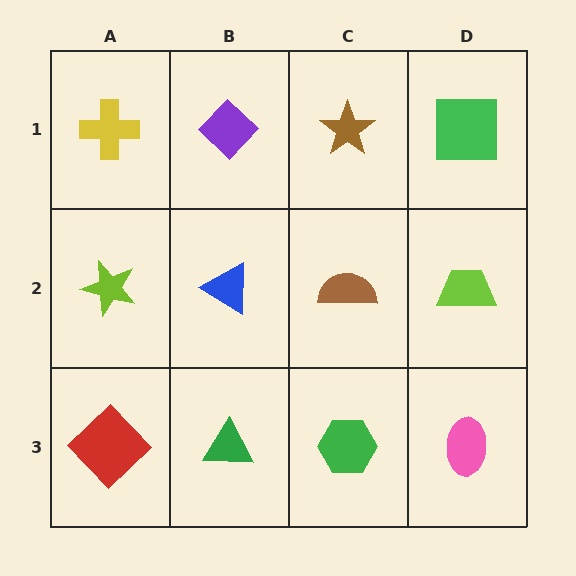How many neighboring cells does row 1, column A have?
2.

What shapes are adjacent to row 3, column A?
A lime star (row 2, column A), a green triangle (row 3, column B).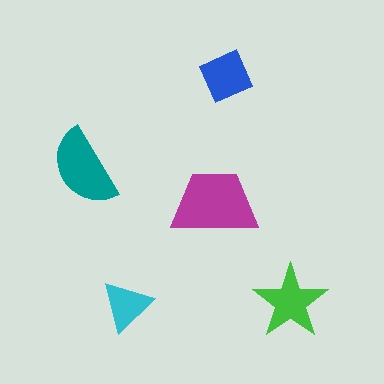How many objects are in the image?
There are 5 objects in the image.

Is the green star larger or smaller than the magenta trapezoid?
Smaller.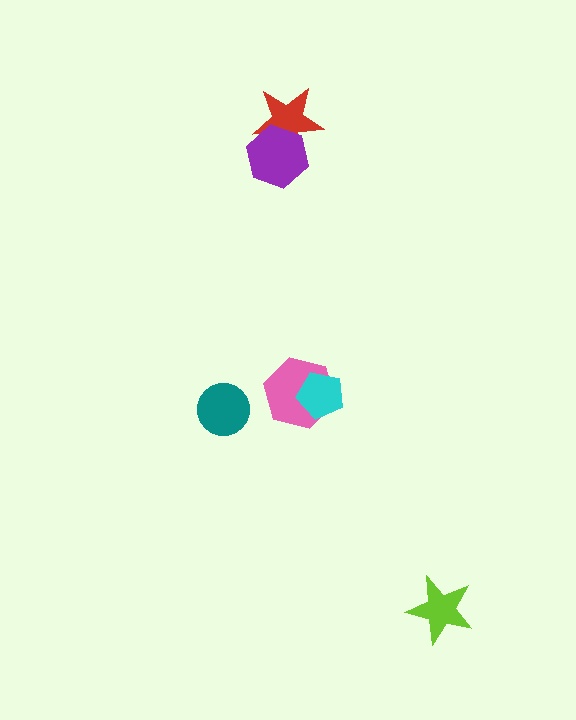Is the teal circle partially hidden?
No, no other shape covers it.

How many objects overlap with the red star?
1 object overlaps with the red star.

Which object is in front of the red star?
The purple hexagon is in front of the red star.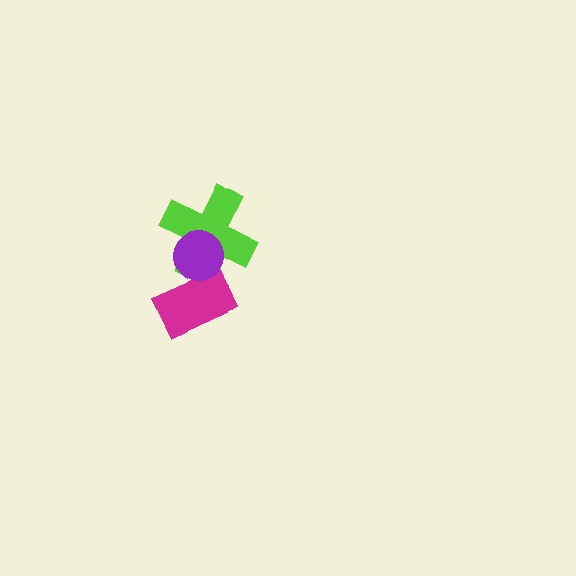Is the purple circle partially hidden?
No, no other shape covers it.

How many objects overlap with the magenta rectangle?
2 objects overlap with the magenta rectangle.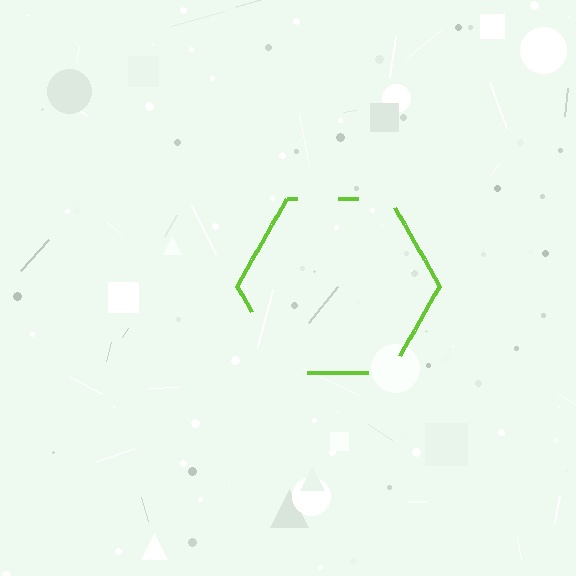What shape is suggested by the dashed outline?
The dashed outline suggests a hexagon.